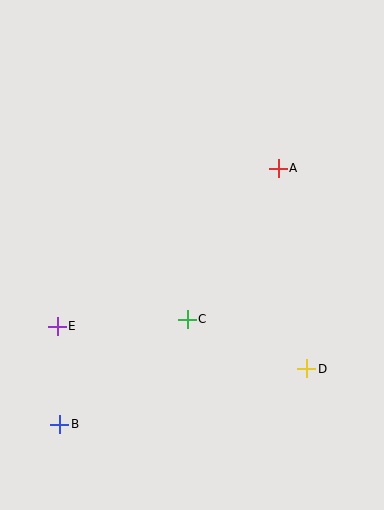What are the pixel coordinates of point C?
Point C is at (187, 319).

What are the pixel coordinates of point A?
Point A is at (278, 168).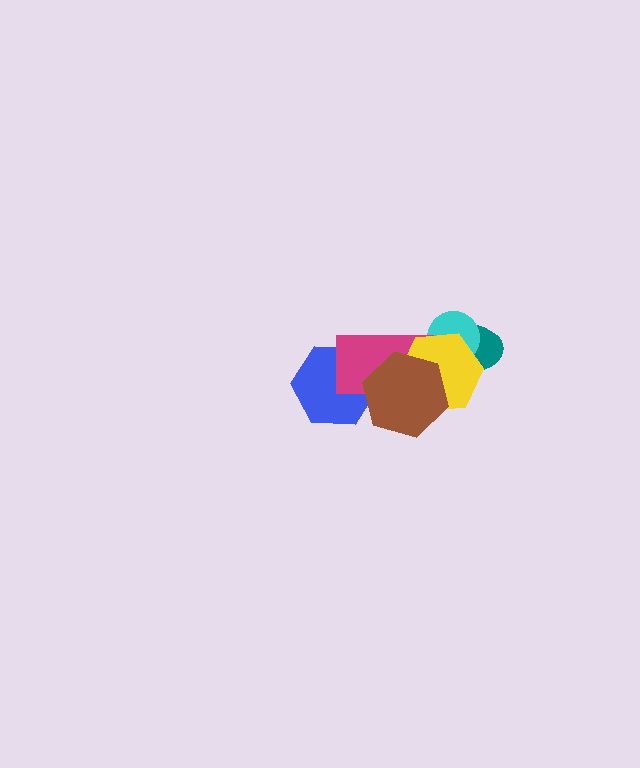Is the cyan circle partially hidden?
Yes, it is partially covered by another shape.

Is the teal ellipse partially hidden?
Yes, it is partially covered by another shape.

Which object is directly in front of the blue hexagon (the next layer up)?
The magenta rectangle is directly in front of the blue hexagon.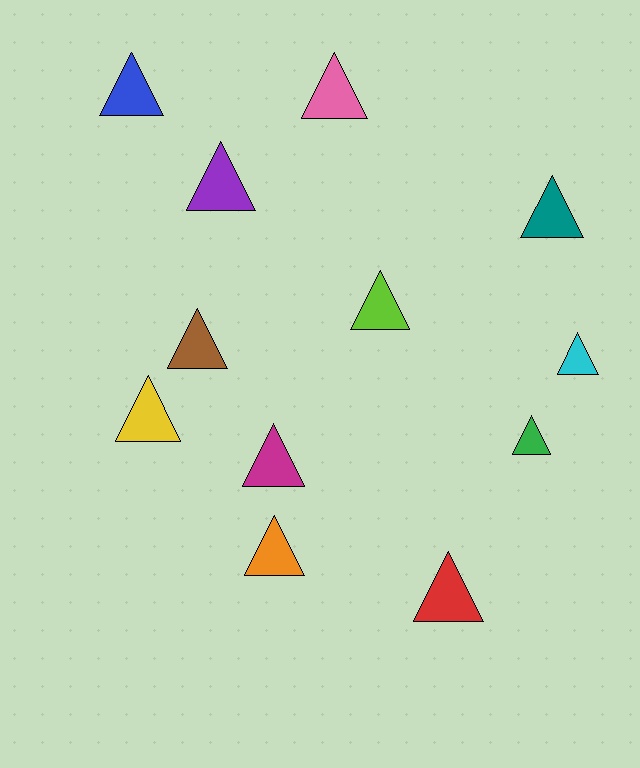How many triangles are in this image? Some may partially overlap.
There are 12 triangles.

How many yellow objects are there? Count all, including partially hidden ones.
There is 1 yellow object.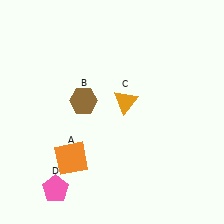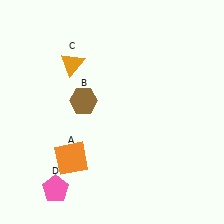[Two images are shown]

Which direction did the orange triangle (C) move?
The orange triangle (C) moved left.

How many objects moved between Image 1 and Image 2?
1 object moved between the two images.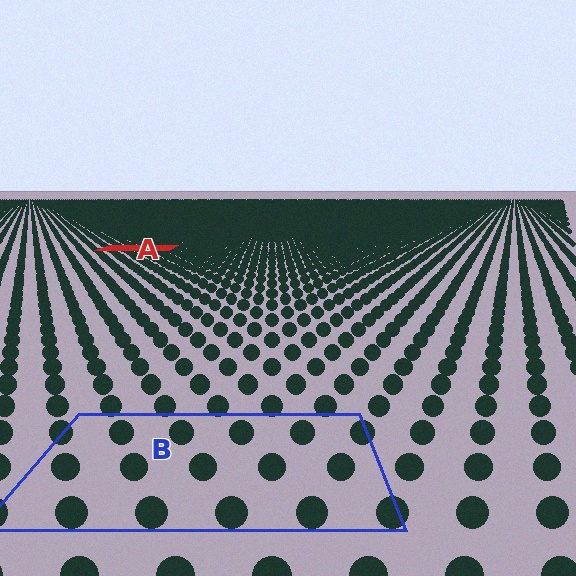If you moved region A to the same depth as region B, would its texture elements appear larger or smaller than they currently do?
They would appear larger. At a closer depth, the same texture elements are projected at a bigger on-screen size.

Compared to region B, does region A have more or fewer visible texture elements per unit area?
Region A has more texture elements per unit area — they are packed more densely because it is farther away.